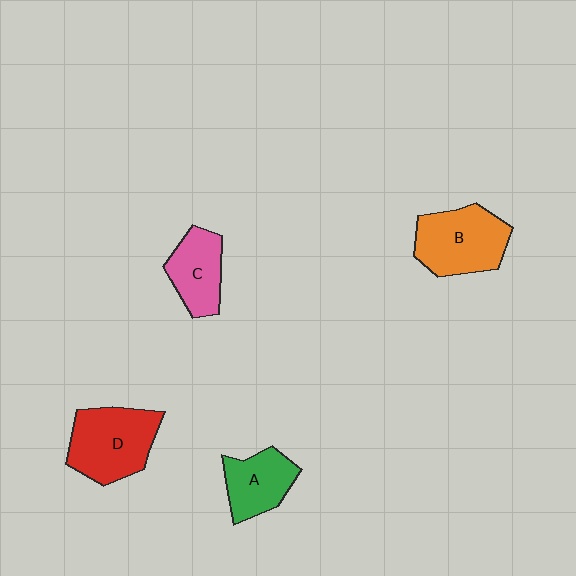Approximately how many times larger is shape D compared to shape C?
Approximately 1.5 times.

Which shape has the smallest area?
Shape C (pink).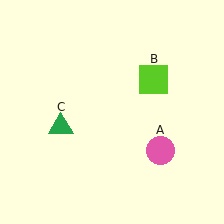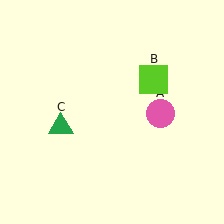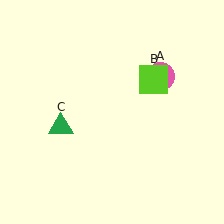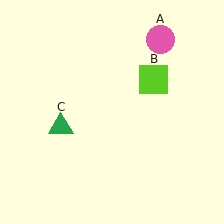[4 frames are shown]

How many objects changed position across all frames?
1 object changed position: pink circle (object A).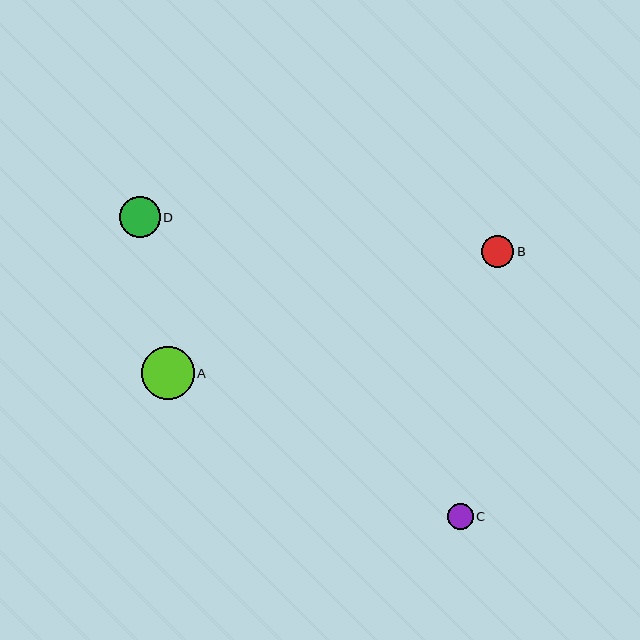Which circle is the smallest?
Circle C is the smallest with a size of approximately 26 pixels.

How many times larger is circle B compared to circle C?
Circle B is approximately 1.3 times the size of circle C.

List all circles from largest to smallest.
From largest to smallest: A, D, B, C.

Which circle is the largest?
Circle A is the largest with a size of approximately 53 pixels.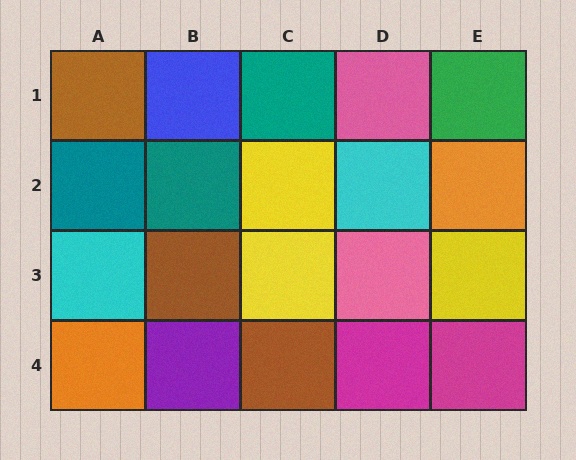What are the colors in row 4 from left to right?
Orange, purple, brown, magenta, magenta.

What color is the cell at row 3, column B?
Brown.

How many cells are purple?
1 cell is purple.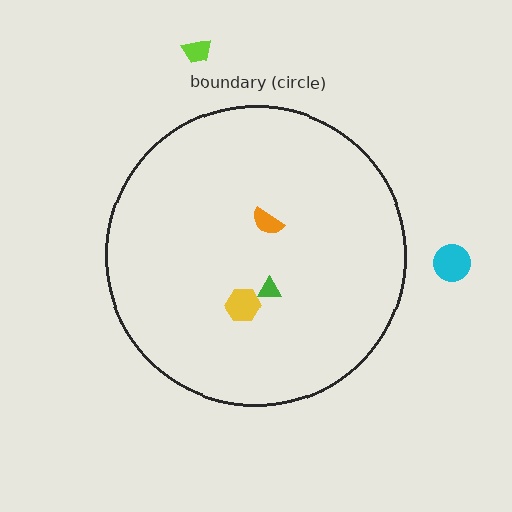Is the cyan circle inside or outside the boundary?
Outside.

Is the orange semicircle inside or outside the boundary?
Inside.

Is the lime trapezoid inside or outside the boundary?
Outside.